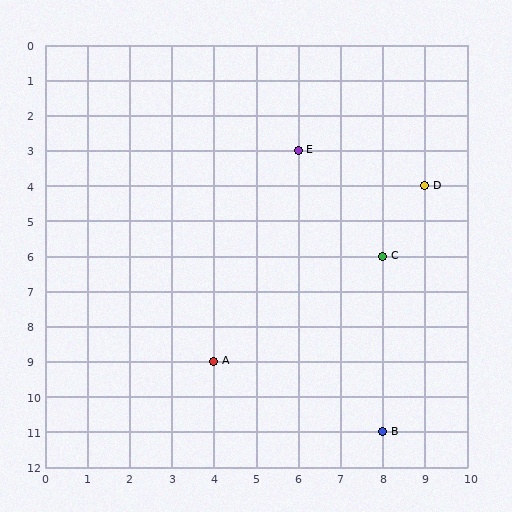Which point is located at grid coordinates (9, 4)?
Point D is at (9, 4).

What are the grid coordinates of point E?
Point E is at grid coordinates (6, 3).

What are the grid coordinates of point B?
Point B is at grid coordinates (8, 11).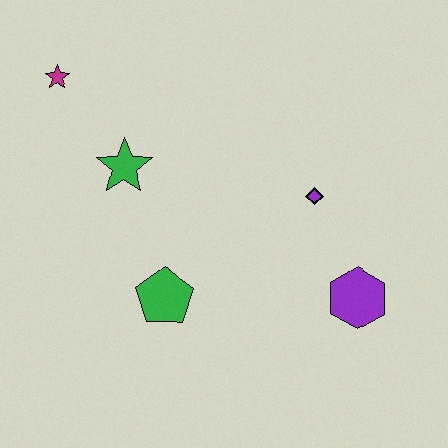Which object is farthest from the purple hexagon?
The magenta star is farthest from the purple hexagon.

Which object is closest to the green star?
The magenta star is closest to the green star.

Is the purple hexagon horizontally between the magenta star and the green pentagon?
No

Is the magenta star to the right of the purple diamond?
No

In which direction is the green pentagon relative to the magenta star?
The green pentagon is below the magenta star.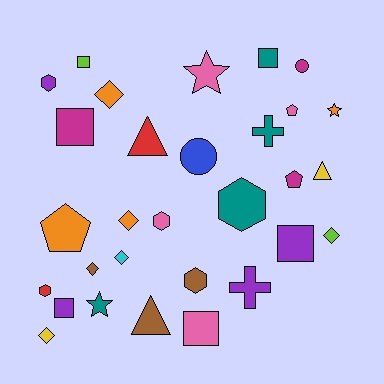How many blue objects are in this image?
There is 1 blue object.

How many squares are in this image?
There are 6 squares.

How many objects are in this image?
There are 30 objects.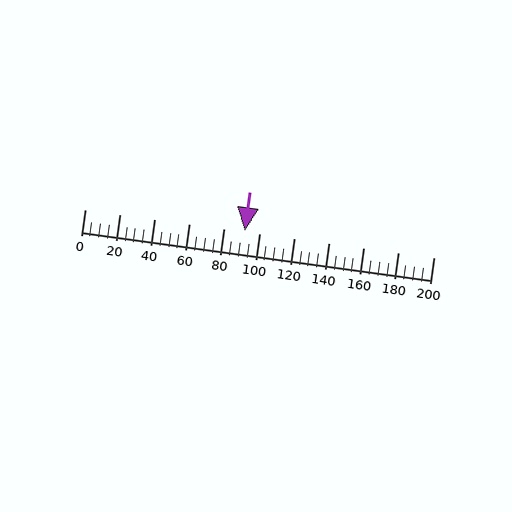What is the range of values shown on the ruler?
The ruler shows values from 0 to 200.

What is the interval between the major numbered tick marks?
The major tick marks are spaced 20 units apart.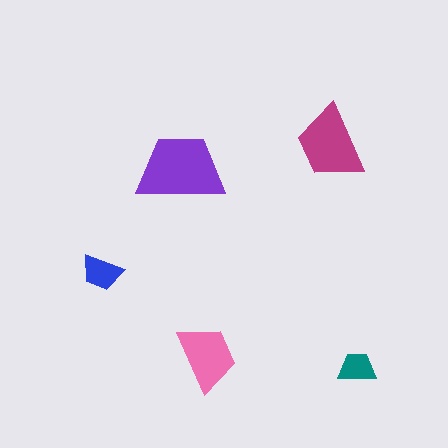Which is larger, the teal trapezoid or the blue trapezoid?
The blue one.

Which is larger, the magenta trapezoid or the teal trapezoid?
The magenta one.